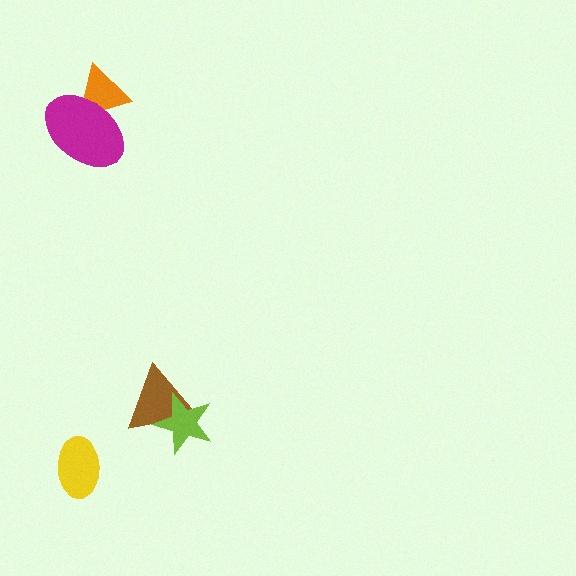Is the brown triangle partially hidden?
Yes, it is partially covered by another shape.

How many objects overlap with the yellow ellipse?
0 objects overlap with the yellow ellipse.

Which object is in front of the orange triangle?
The magenta ellipse is in front of the orange triangle.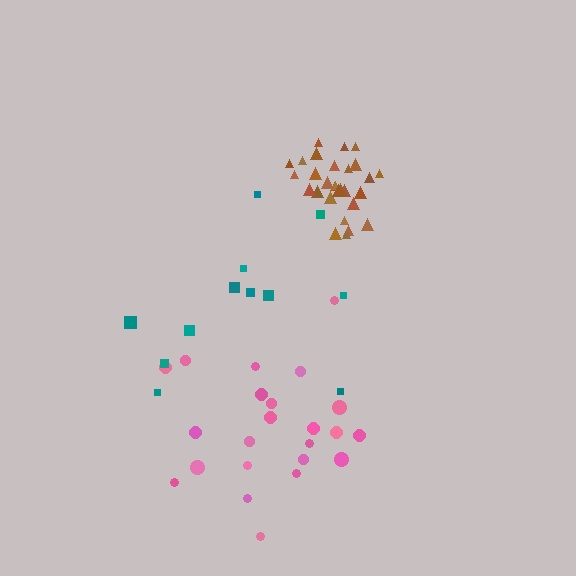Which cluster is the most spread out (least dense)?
Teal.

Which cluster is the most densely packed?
Brown.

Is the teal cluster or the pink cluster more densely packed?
Pink.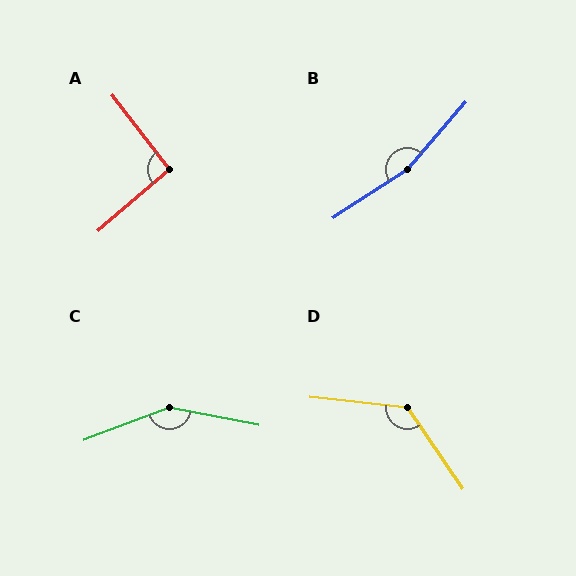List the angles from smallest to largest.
A (93°), D (130°), C (148°), B (164°).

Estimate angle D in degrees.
Approximately 130 degrees.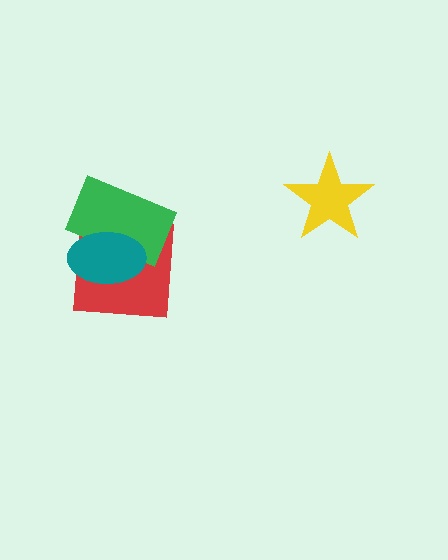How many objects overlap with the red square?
2 objects overlap with the red square.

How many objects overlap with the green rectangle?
2 objects overlap with the green rectangle.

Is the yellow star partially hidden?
No, no other shape covers it.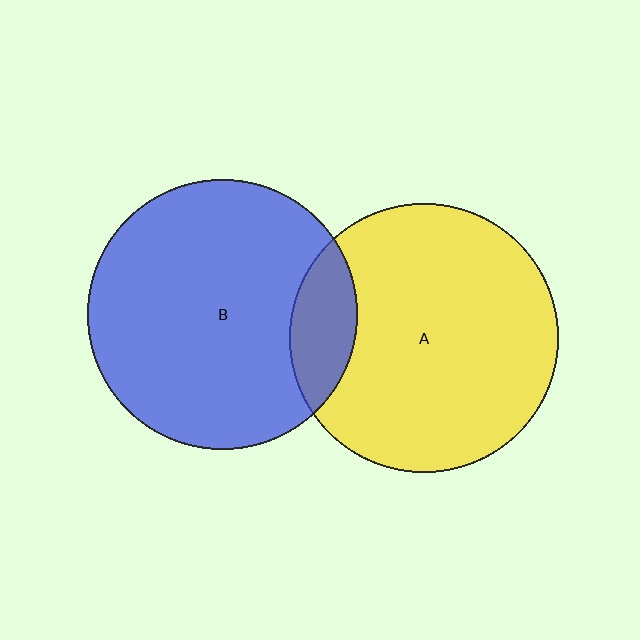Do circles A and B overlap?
Yes.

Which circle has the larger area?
Circle B (blue).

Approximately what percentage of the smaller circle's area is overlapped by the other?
Approximately 15%.